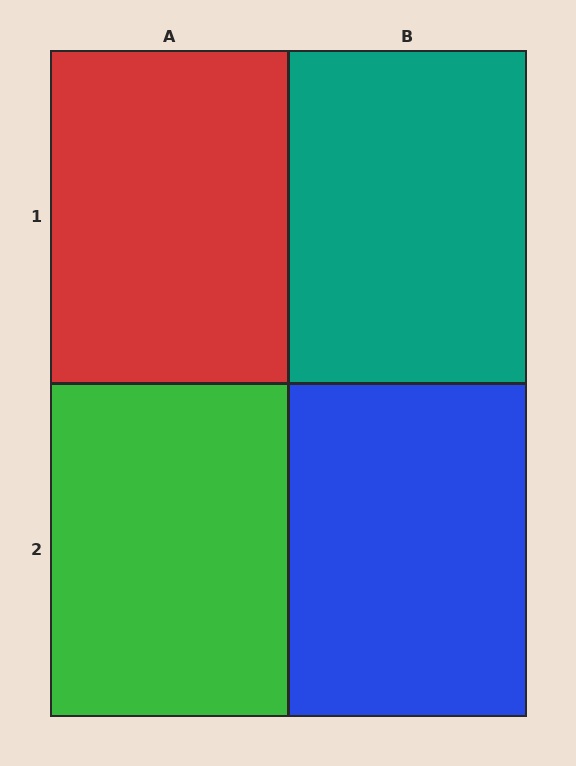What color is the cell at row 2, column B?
Blue.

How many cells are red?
1 cell is red.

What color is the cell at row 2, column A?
Green.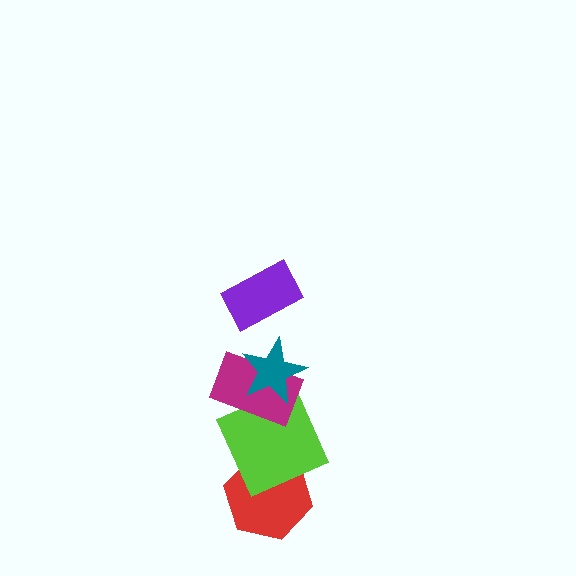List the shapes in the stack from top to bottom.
From top to bottom: the purple rectangle, the teal star, the magenta rectangle, the lime square, the red hexagon.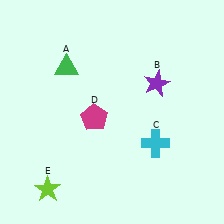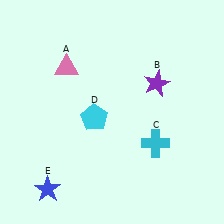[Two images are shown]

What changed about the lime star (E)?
In Image 1, E is lime. In Image 2, it changed to blue.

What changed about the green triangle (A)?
In Image 1, A is green. In Image 2, it changed to pink.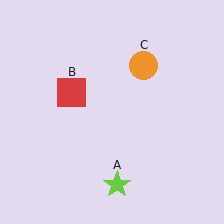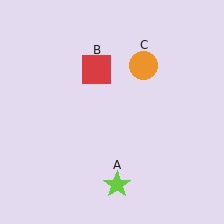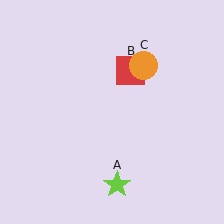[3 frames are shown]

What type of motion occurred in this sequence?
The red square (object B) rotated clockwise around the center of the scene.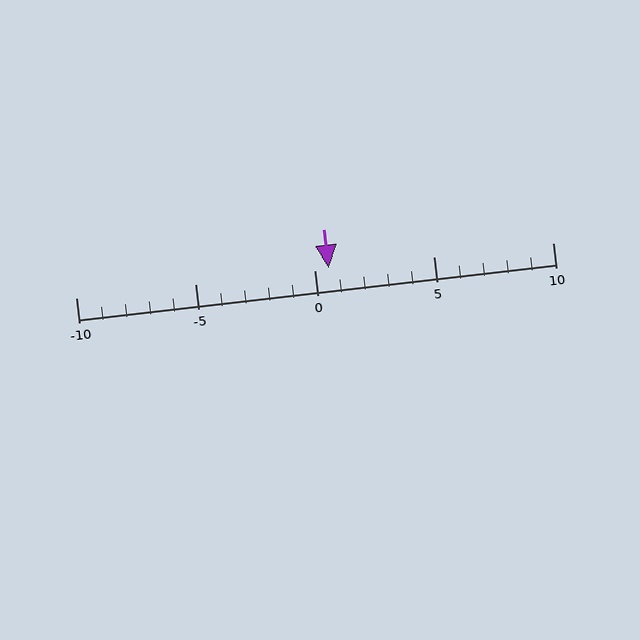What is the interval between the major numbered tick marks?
The major tick marks are spaced 5 units apart.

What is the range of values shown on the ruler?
The ruler shows values from -10 to 10.